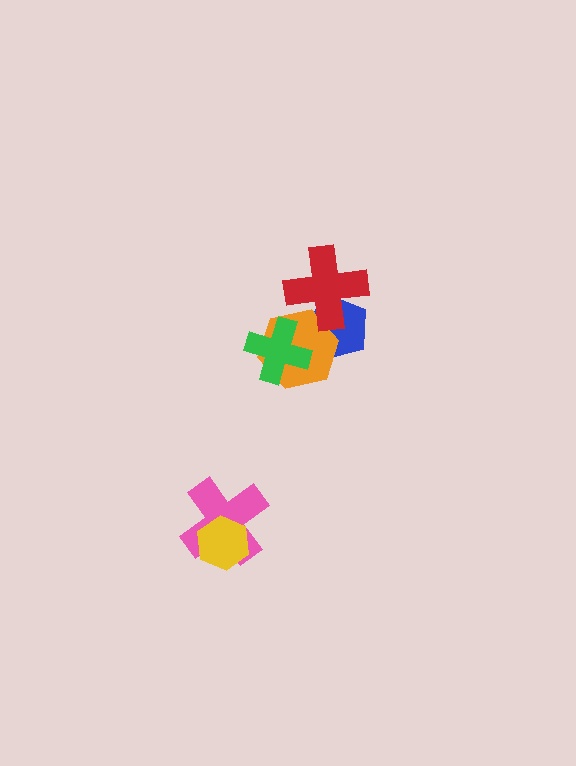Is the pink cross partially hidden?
Yes, it is partially covered by another shape.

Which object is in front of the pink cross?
The yellow hexagon is in front of the pink cross.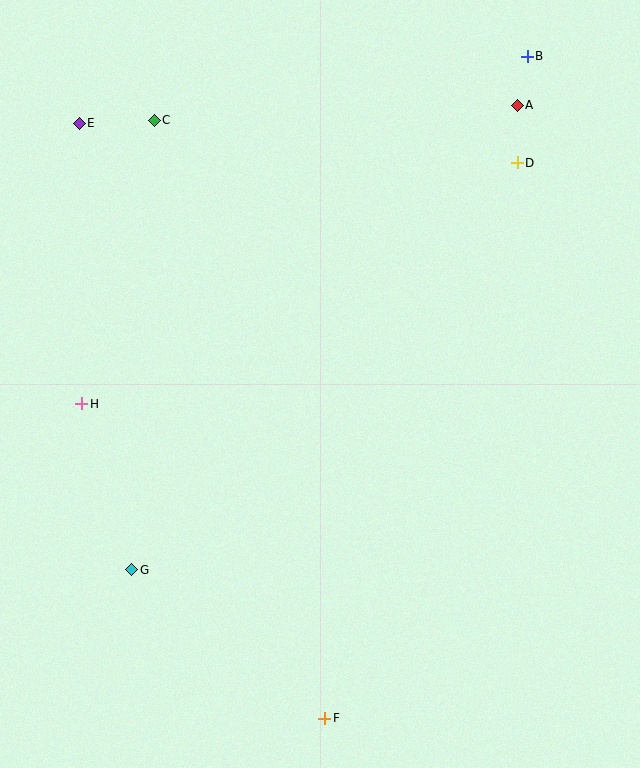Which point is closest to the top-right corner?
Point B is closest to the top-right corner.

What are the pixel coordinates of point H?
Point H is at (82, 404).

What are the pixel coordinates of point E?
Point E is at (79, 123).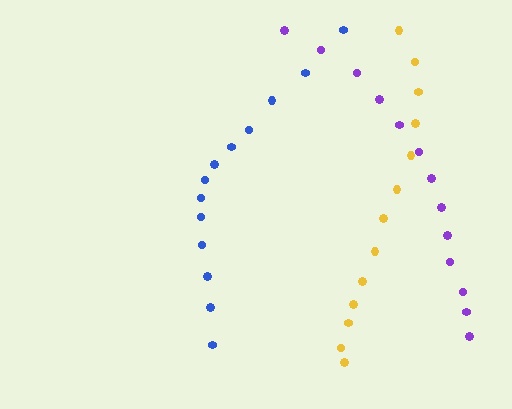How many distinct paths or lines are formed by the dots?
There are 3 distinct paths.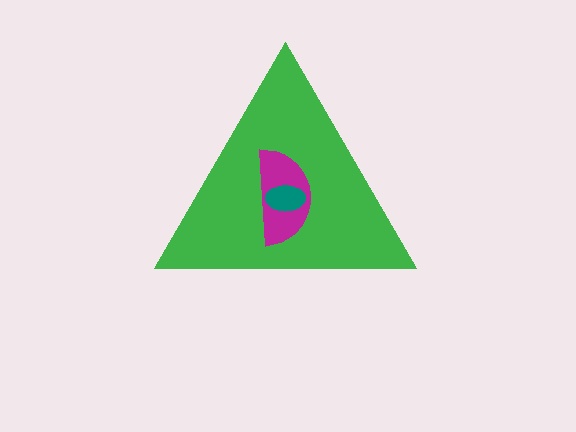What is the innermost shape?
The teal ellipse.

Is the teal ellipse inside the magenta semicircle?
Yes.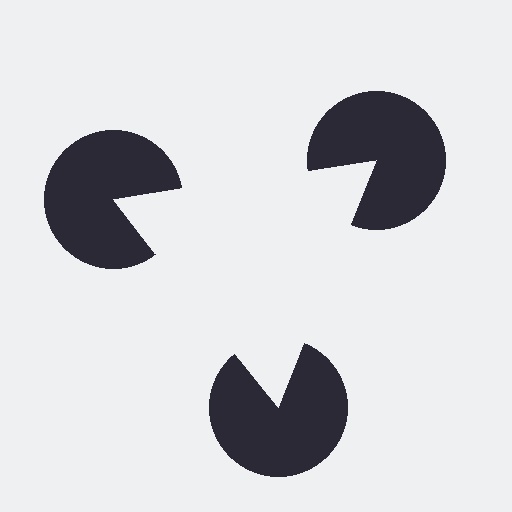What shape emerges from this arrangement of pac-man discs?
An illusory triangle — its edges are inferred from the aligned wedge cuts in the pac-man discs, not physically drawn.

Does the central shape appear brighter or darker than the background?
It typically appears slightly brighter than the background, even though no actual brightness change is drawn.